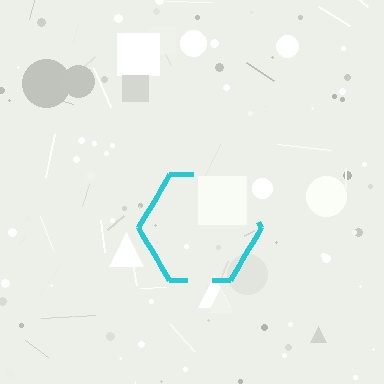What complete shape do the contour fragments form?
The contour fragments form a hexagon.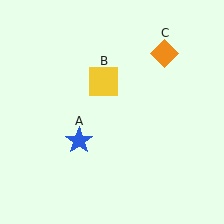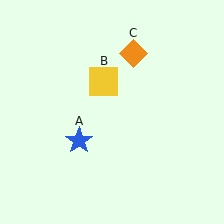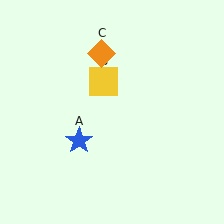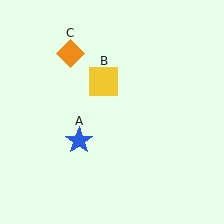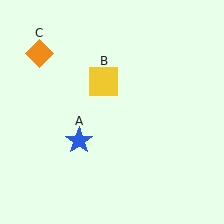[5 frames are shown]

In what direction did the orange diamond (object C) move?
The orange diamond (object C) moved left.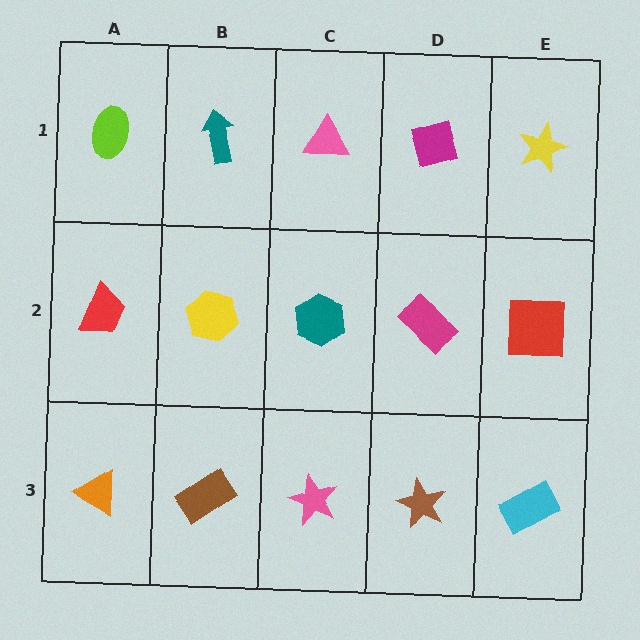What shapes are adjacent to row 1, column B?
A yellow hexagon (row 2, column B), a lime ellipse (row 1, column A), a pink triangle (row 1, column C).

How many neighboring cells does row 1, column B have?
3.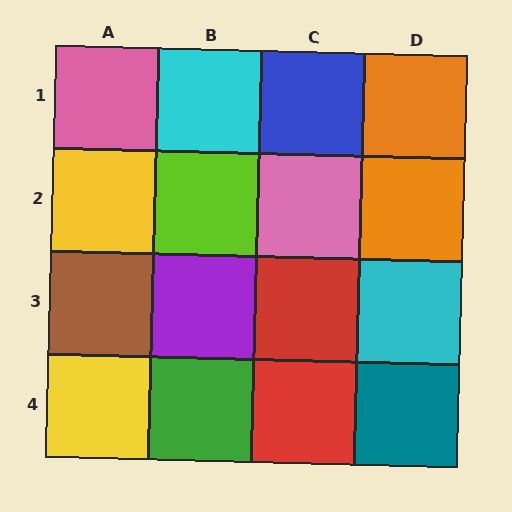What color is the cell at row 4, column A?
Yellow.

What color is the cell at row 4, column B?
Green.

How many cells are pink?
2 cells are pink.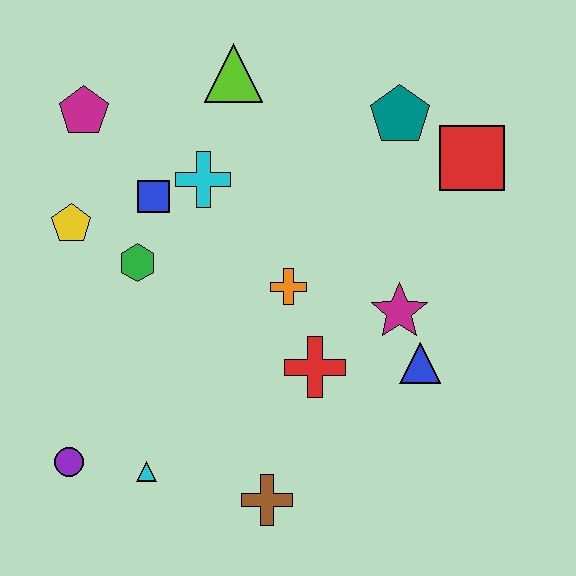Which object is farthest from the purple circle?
The red square is farthest from the purple circle.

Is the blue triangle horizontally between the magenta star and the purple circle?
No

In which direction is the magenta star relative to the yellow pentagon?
The magenta star is to the right of the yellow pentagon.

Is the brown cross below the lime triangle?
Yes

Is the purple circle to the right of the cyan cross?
No